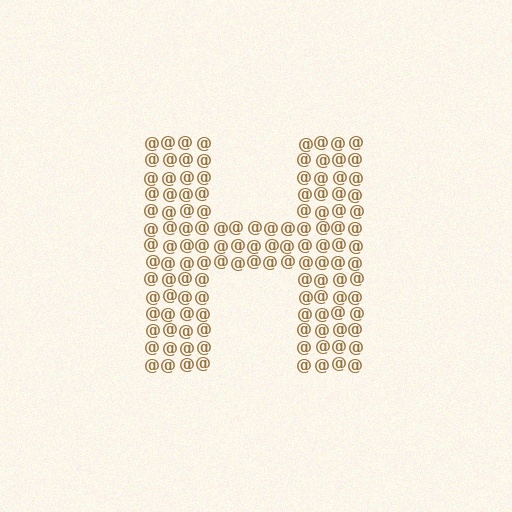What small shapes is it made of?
It is made of small at signs.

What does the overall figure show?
The overall figure shows the letter H.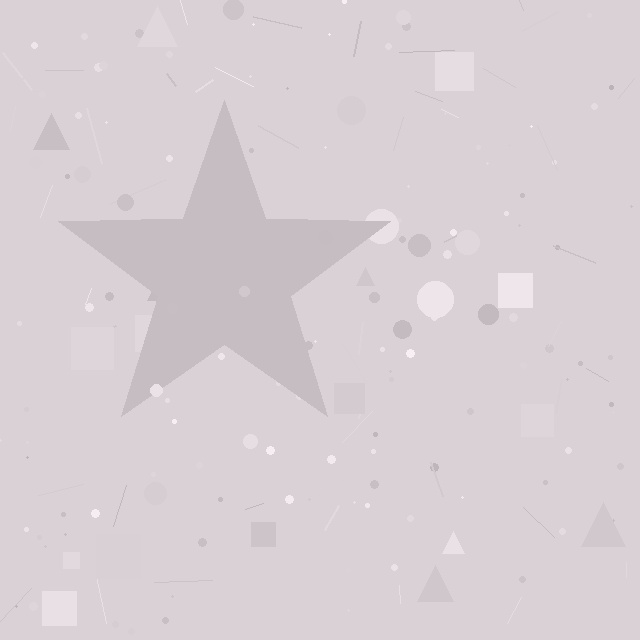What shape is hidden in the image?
A star is hidden in the image.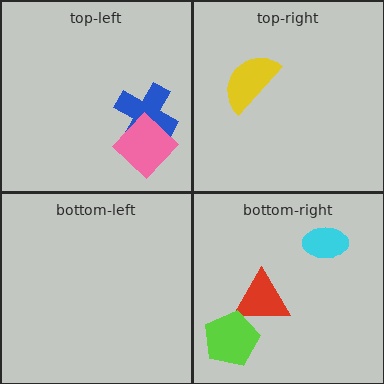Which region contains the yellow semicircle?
The top-right region.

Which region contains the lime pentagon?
The bottom-right region.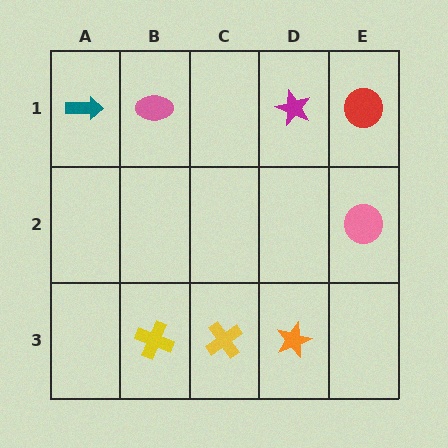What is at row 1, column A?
A teal arrow.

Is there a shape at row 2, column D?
No, that cell is empty.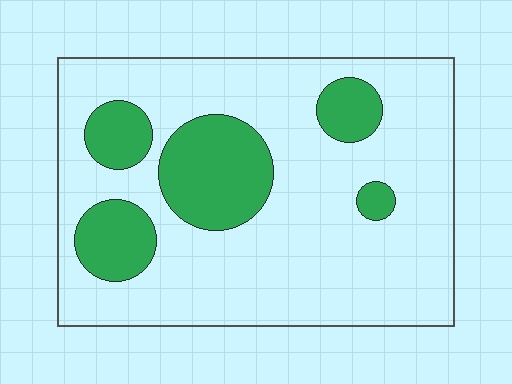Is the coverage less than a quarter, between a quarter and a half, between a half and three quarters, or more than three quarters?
Less than a quarter.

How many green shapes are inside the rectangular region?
5.